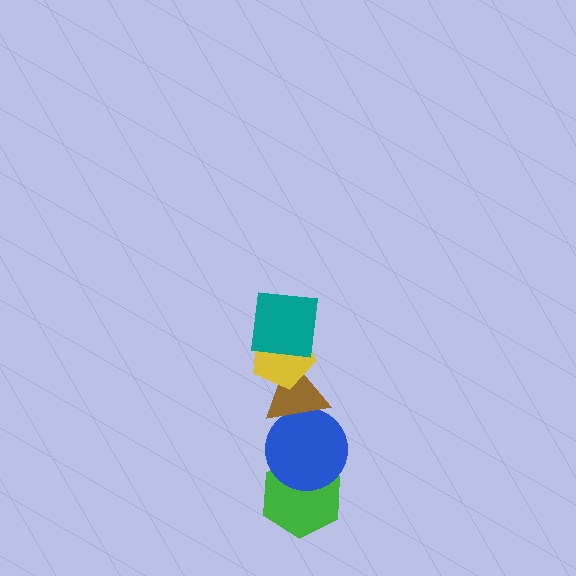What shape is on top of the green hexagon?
The blue circle is on top of the green hexagon.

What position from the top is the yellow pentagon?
The yellow pentagon is 2nd from the top.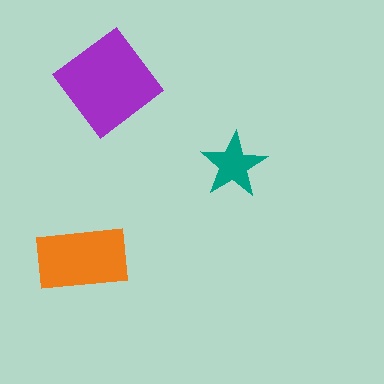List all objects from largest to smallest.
The purple diamond, the orange rectangle, the teal star.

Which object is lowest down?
The orange rectangle is bottommost.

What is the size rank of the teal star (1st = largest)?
3rd.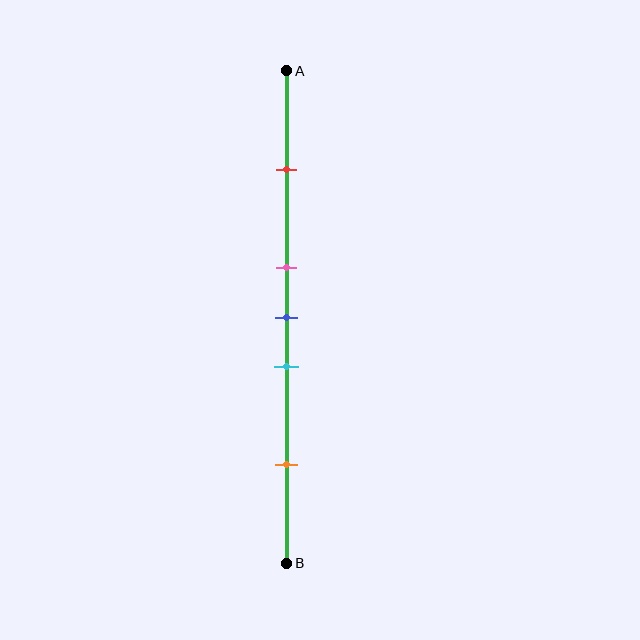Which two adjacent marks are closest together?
The pink and blue marks are the closest adjacent pair.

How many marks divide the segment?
There are 5 marks dividing the segment.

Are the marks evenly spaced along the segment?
No, the marks are not evenly spaced.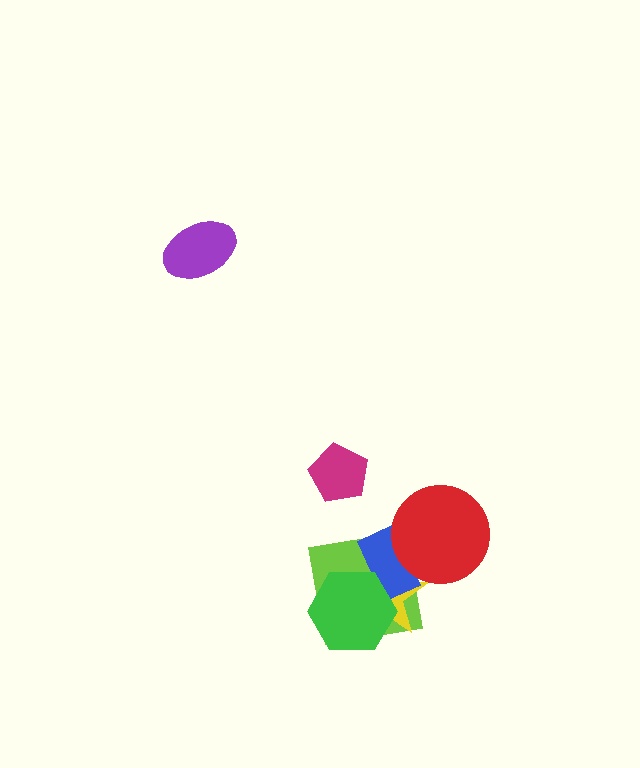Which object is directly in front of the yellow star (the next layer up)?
The blue rectangle is directly in front of the yellow star.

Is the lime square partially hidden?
Yes, it is partially covered by another shape.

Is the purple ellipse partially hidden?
No, no other shape covers it.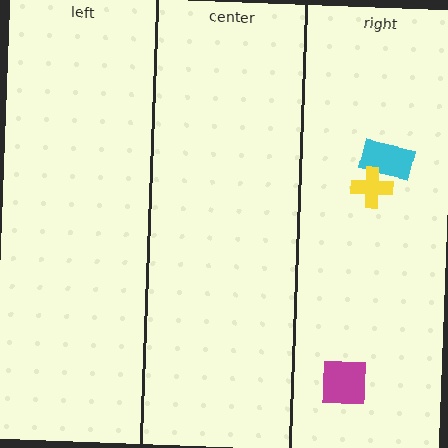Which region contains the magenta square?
The right region.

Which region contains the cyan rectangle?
The right region.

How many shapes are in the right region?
3.